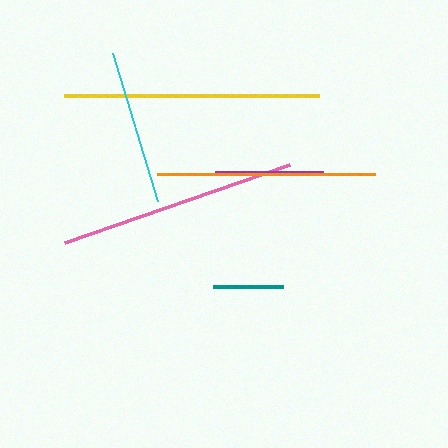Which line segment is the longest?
The yellow line is the longest at approximately 255 pixels.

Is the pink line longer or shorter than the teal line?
The pink line is longer than the teal line.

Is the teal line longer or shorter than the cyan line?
The cyan line is longer than the teal line.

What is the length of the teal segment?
The teal segment is approximately 69 pixels long.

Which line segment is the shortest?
The teal line is the shortest at approximately 69 pixels.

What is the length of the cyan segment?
The cyan segment is approximately 155 pixels long.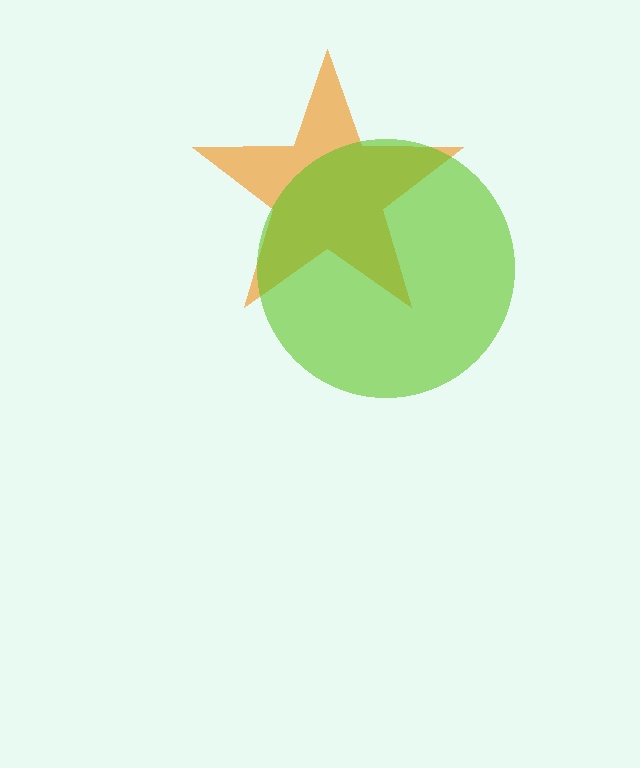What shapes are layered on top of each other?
The layered shapes are: an orange star, a lime circle.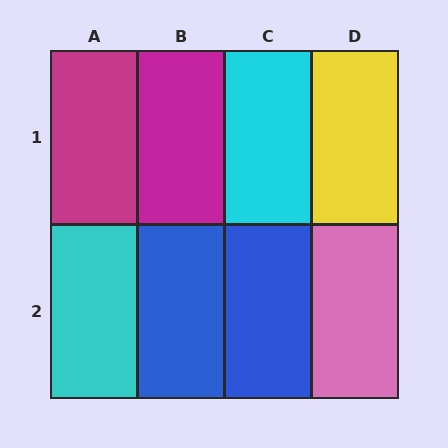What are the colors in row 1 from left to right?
Magenta, magenta, cyan, yellow.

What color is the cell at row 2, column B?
Blue.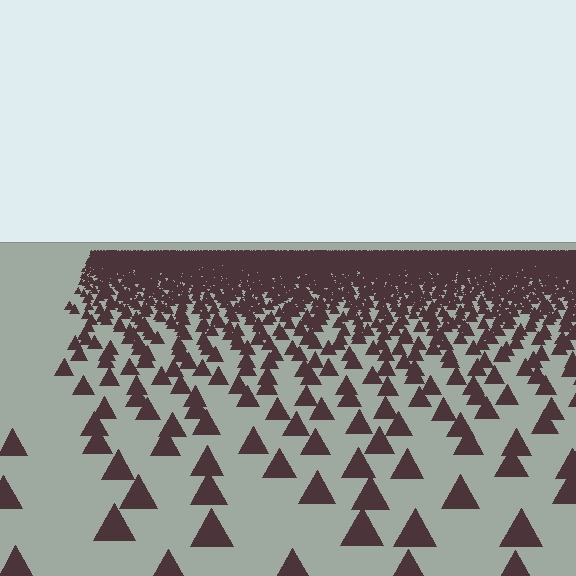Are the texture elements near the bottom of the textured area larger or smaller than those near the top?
Larger. Near the bottom, elements are closer to the viewer and appear at a bigger on-screen size.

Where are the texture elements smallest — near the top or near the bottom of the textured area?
Near the top.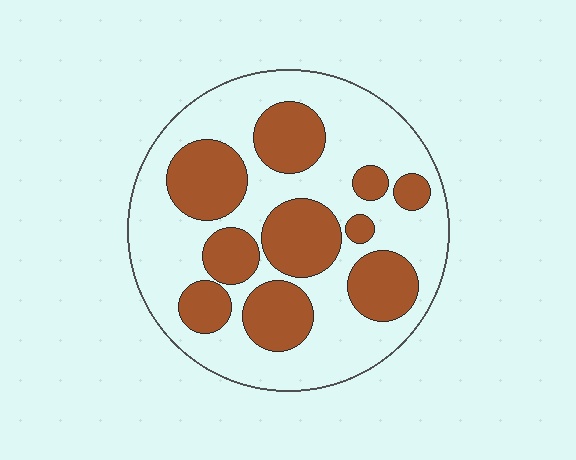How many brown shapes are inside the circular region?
10.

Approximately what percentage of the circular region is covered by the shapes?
Approximately 35%.